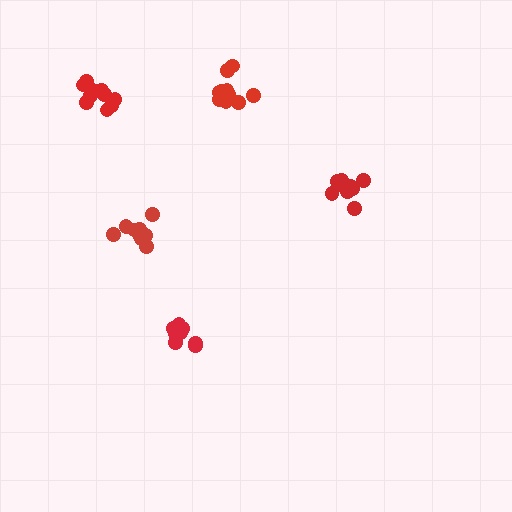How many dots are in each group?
Group 1: 9 dots, Group 2: 11 dots, Group 3: 8 dots, Group 4: 9 dots, Group 5: 10 dots (47 total).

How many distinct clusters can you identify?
There are 5 distinct clusters.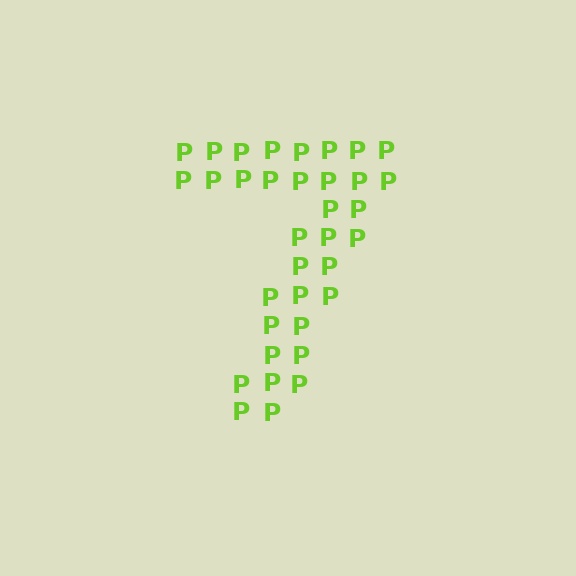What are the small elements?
The small elements are letter P's.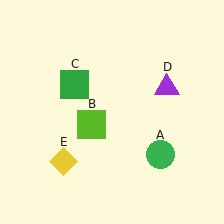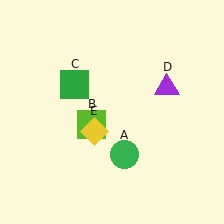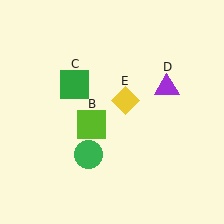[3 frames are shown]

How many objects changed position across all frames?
2 objects changed position: green circle (object A), yellow diamond (object E).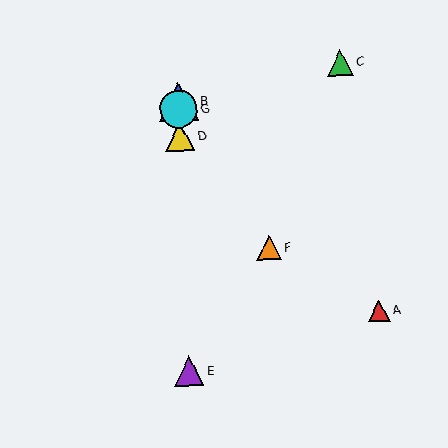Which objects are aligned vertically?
Objects B, D, E, G are aligned vertically.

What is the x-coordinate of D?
Object D is at x≈180.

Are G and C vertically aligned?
No, G is at x≈179 and C is at x≈340.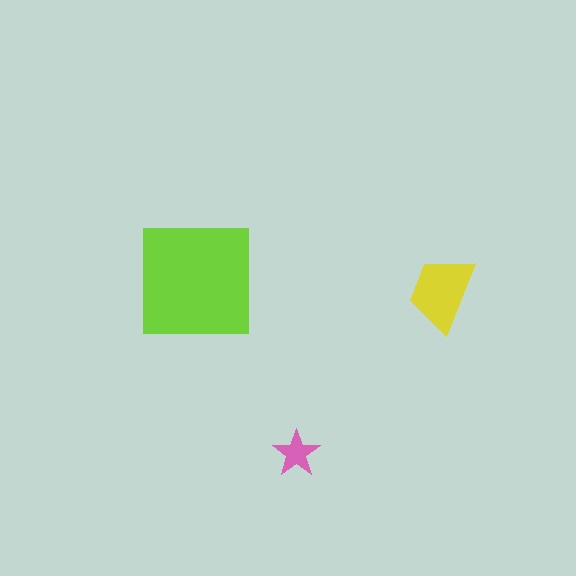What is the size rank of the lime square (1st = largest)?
1st.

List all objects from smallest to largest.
The pink star, the yellow trapezoid, the lime square.